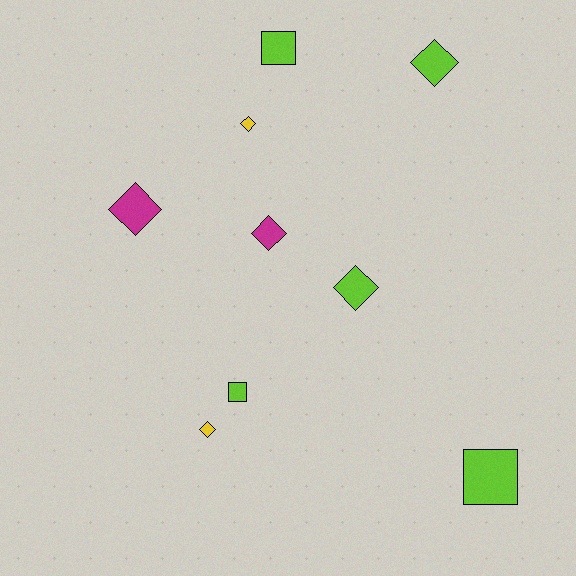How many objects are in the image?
There are 9 objects.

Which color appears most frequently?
Lime, with 5 objects.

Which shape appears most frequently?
Diamond, with 6 objects.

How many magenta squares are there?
There are no magenta squares.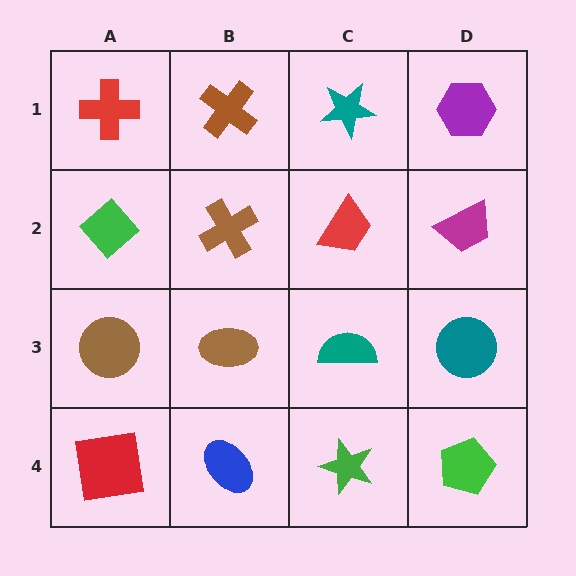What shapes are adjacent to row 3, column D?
A magenta trapezoid (row 2, column D), a green pentagon (row 4, column D), a teal semicircle (row 3, column C).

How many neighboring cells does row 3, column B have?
4.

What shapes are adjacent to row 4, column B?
A brown ellipse (row 3, column B), a red square (row 4, column A), a green star (row 4, column C).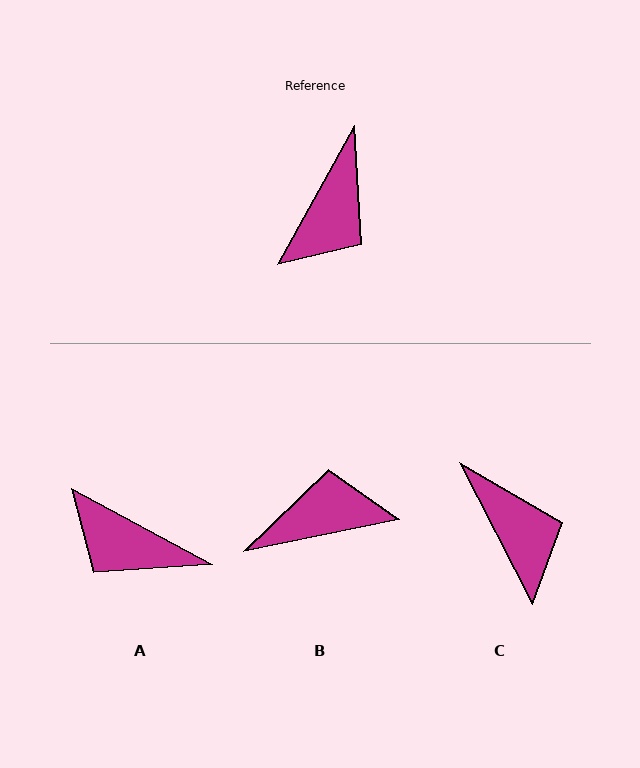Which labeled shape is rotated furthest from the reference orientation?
B, about 131 degrees away.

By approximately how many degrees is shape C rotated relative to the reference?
Approximately 56 degrees counter-clockwise.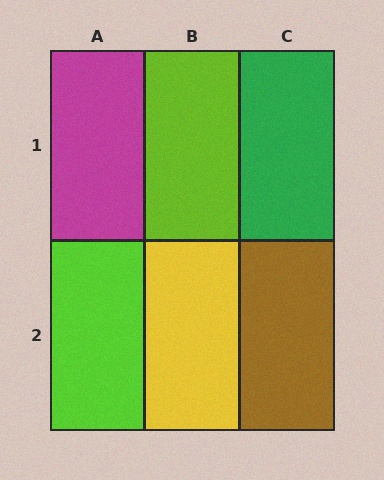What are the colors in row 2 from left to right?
Lime, yellow, brown.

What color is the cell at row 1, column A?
Magenta.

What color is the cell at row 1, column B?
Lime.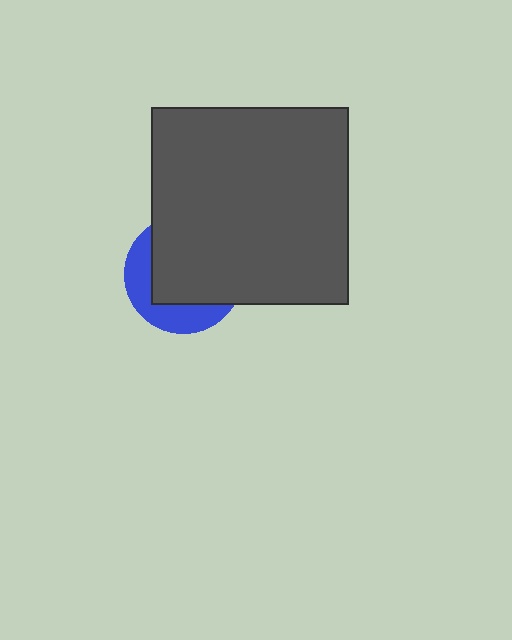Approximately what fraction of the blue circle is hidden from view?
Roughly 66% of the blue circle is hidden behind the dark gray square.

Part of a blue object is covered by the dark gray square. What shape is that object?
It is a circle.